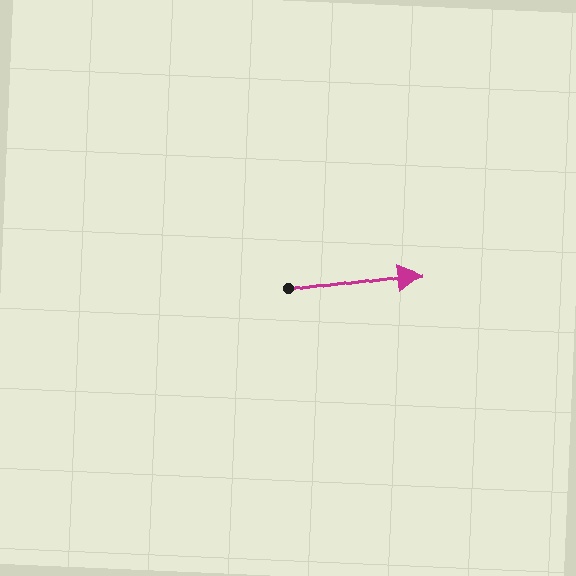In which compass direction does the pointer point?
East.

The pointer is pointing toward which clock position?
Roughly 3 o'clock.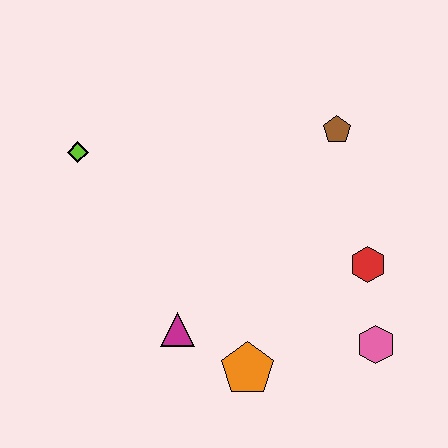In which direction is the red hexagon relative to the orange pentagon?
The red hexagon is to the right of the orange pentagon.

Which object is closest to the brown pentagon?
The red hexagon is closest to the brown pentagon.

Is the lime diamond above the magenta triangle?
Yes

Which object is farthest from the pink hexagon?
The lime diamond is farthest from the pink hexagon.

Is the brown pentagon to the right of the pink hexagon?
No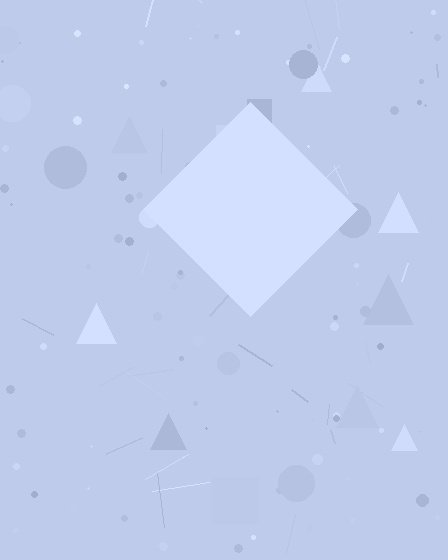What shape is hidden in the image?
A diamond is hidden in the image.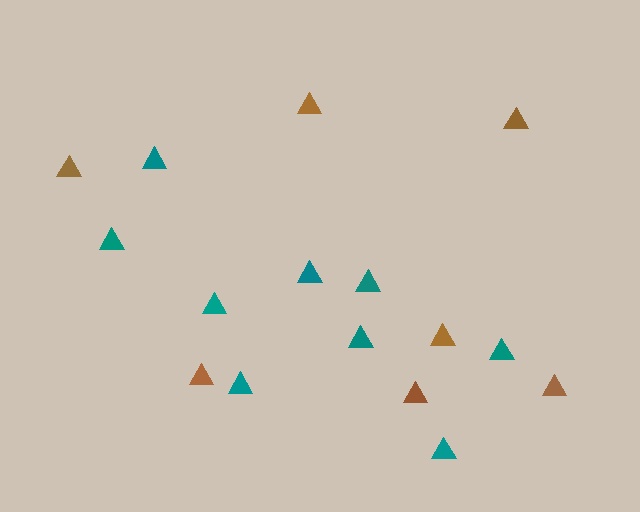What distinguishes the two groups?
There are 2 groups: one group of brown triangles (7) and one group of teal triangles (9).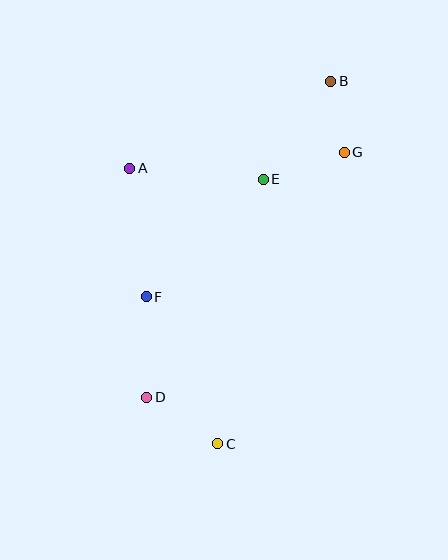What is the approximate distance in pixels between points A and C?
The distance between A and C is approximately 289 pixels.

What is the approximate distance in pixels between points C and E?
The distance between C and E is approximately 268 pixels.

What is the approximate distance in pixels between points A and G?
The distance between A and G is approximately 215 pixels.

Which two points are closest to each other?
Points B and G are closest to each other.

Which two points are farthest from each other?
Points B and C are farthest from each other.